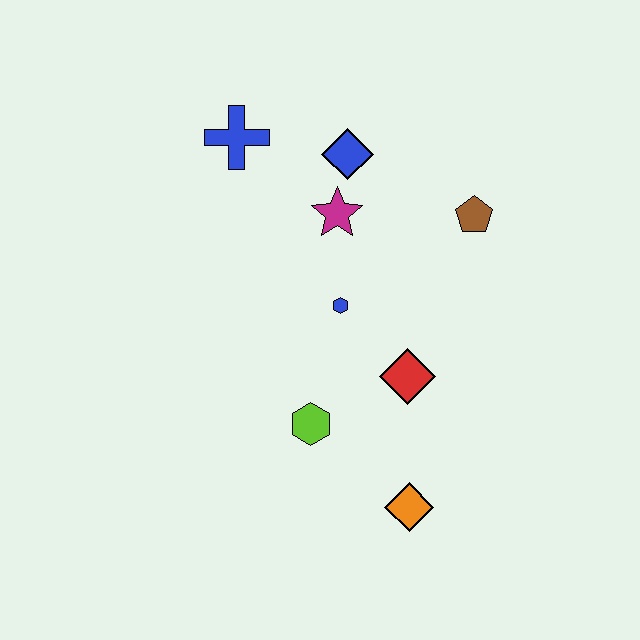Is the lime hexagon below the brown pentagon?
Yes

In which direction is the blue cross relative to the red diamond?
The blue cross is above the red diamond.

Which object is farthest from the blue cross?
The orange diamond is farthest from the blue cross.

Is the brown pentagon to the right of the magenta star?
Yes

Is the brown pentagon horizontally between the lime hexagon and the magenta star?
No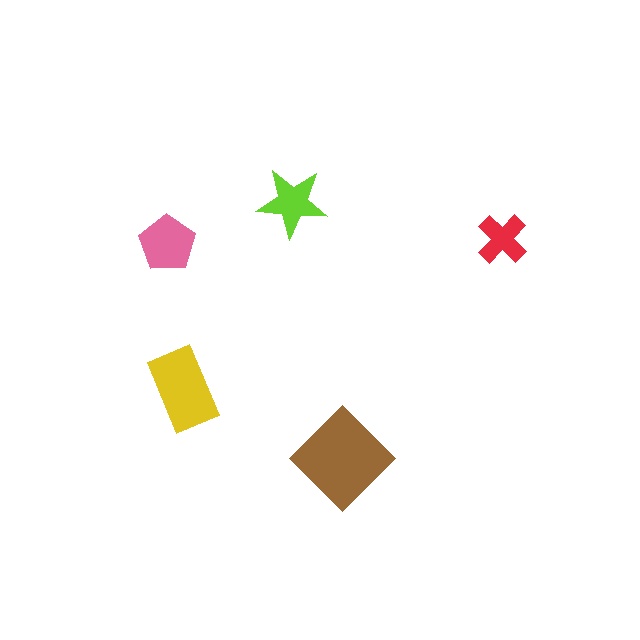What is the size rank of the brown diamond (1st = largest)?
1st.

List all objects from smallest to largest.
The red cross, the lime star, the pink pentagon, the yellow rectangle, the brown diamond.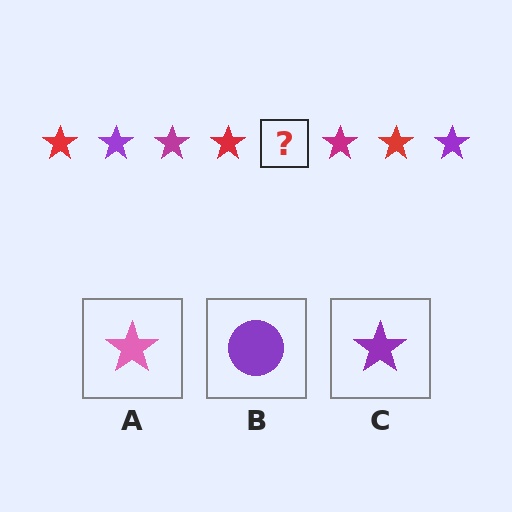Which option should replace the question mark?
Option C.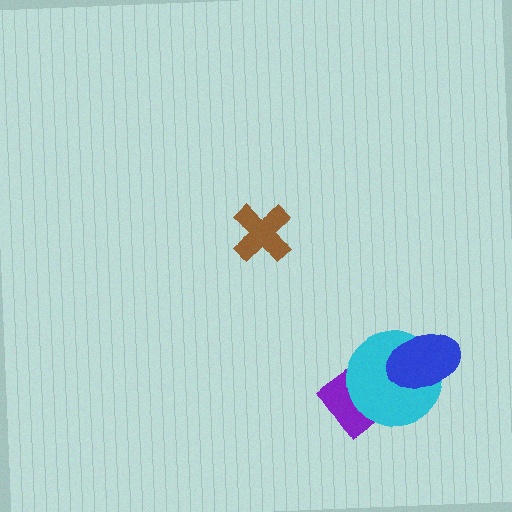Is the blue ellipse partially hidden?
No, no other shape covers it.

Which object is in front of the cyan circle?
The blue ellipse is in front of the cyan circle.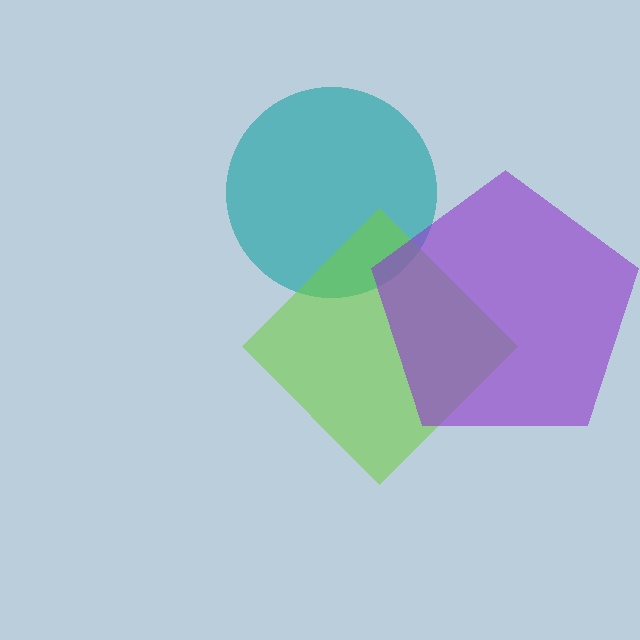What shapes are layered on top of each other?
The layered shapes are: a teal circle, a lime diamond, a purple pentagon.